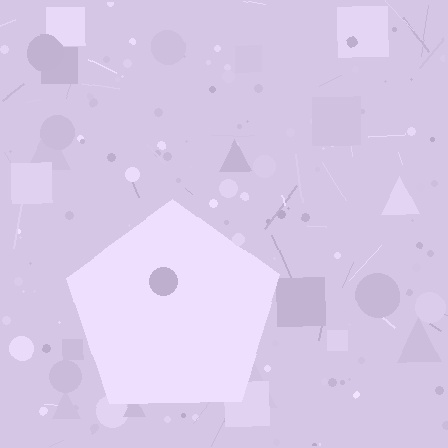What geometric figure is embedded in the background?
A pentagon is embedded in the background.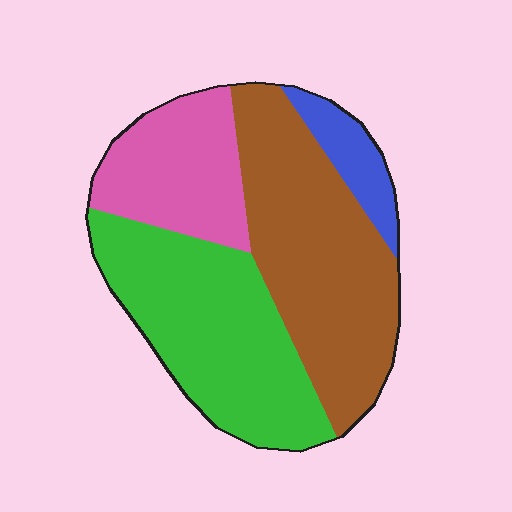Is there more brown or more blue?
Brown.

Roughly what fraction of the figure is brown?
Brown takes up between a quarter and a half of the figure.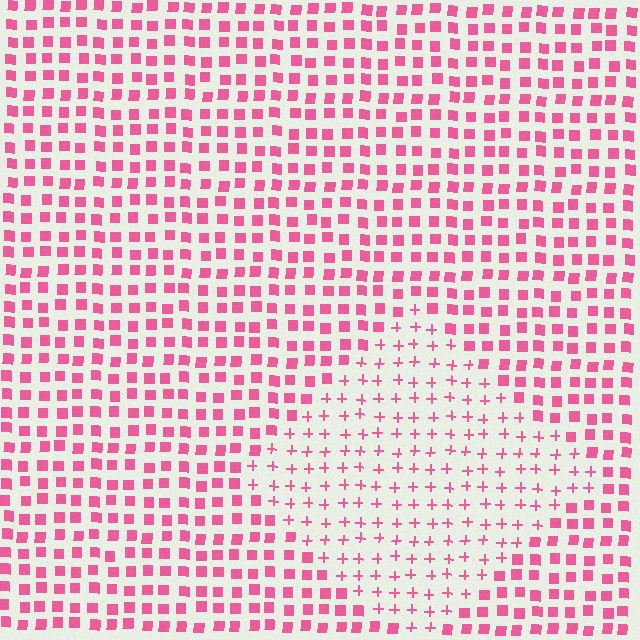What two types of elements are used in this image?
The image uses plus signs inside the diamond region and squares outside it.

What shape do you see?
I see a diamond.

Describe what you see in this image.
The image is filled with small pink elements arranged in a uniform grid. A diamond-shaped region contains plus signs, while the surrounding area contains squares. The boundary is defined purely by the change in element shape.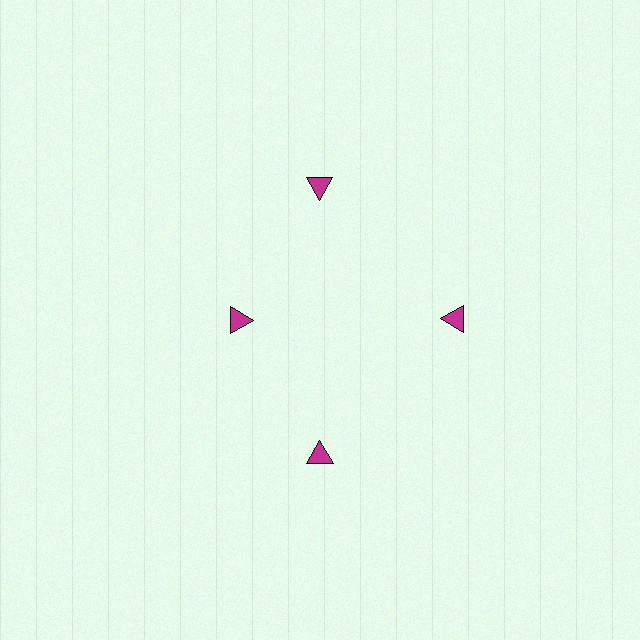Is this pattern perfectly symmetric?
No. The 4 magenta triangles are arranged in a ring, but one element near the 9 o'clock position is pulled inward toward the center, breaking the 4-fold rotational symmetry.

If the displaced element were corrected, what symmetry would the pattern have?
It would have 4-fold rotational symmetry — the pattern would map onto itself every 90 degrees.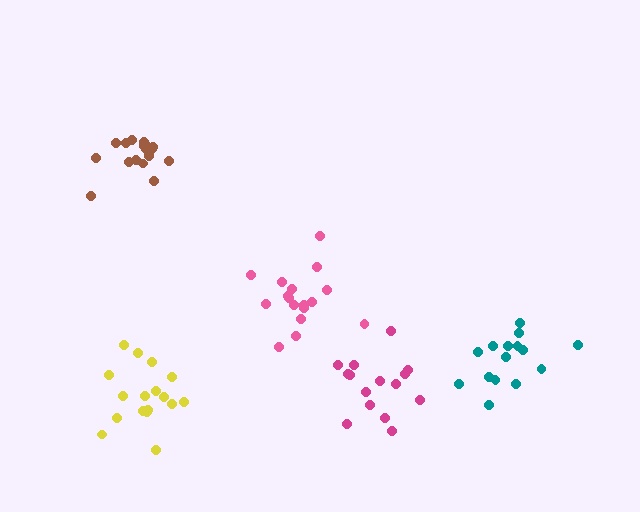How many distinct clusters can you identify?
There are 5 distinct clusters.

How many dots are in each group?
Group 1: 17 dots, Group 2: 17 dots, Group 3: 15 dots, Group 4: 17 dots, Group 5: 15 dots (81 total).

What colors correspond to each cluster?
The clusters are colored: pink, brown, teal, yellow, magenta.